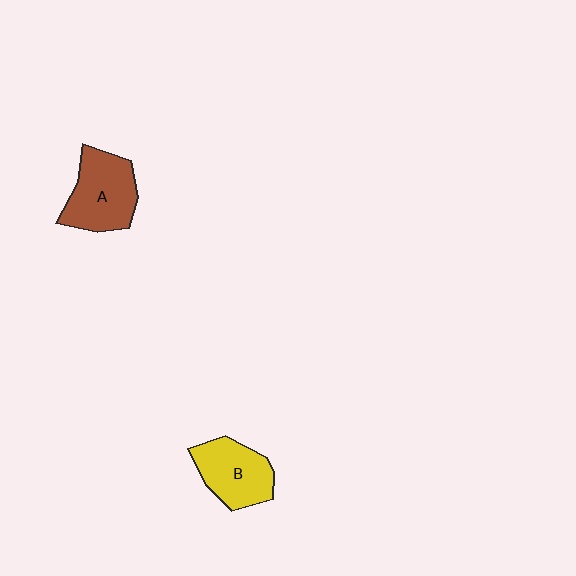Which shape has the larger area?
Shape A (brown).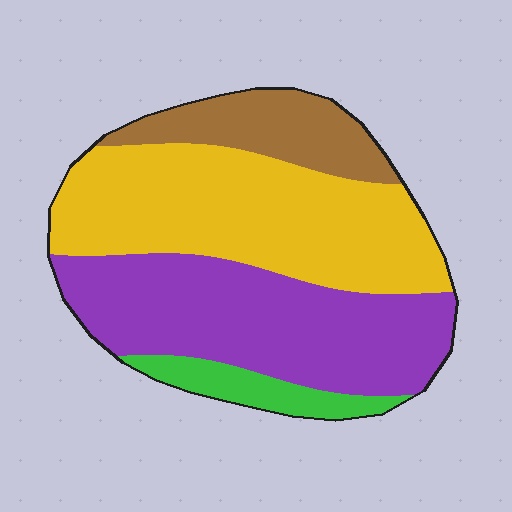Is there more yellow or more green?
Yellow.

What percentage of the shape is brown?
Brown covers roughly 15% of the shape.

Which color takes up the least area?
Green, at roughly 10%.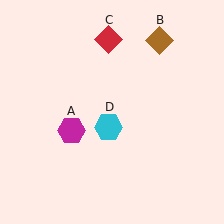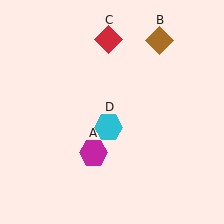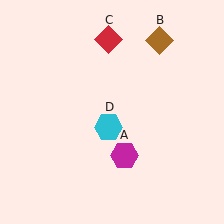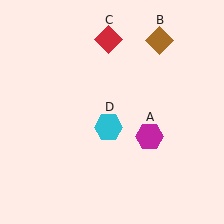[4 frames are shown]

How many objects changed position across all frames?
1 object changed position: magenta hexagon (object A).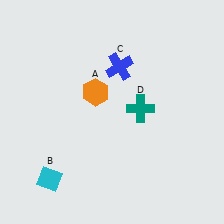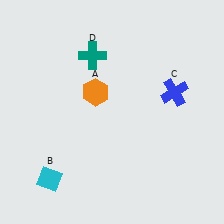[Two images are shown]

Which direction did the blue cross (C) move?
The blue cross (C) moved right.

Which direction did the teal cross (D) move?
The teal cross (D) moved up.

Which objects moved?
The objects that moved are: the blue cross (C), the teal cross (D).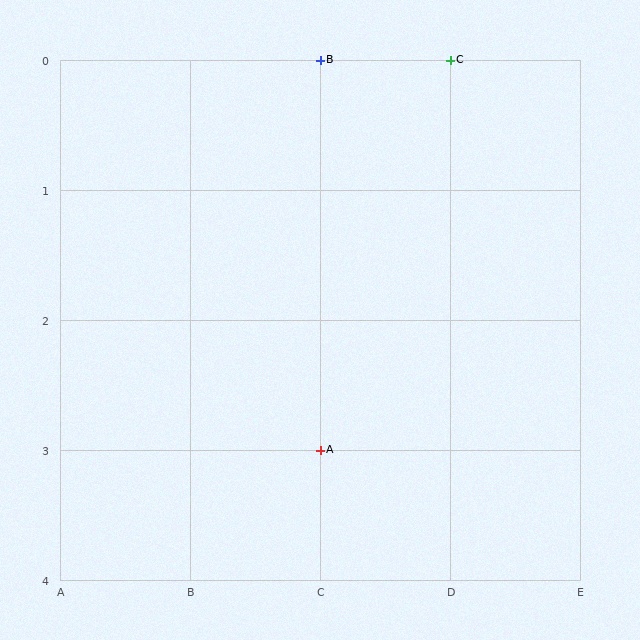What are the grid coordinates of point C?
Point C is at grid coordinates (D, 0).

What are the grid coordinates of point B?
Point B is at grid coordinates (C, 0).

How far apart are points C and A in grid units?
Points C and A are 1 column and 3 rows apart (about 3.2 grid units diagonally).